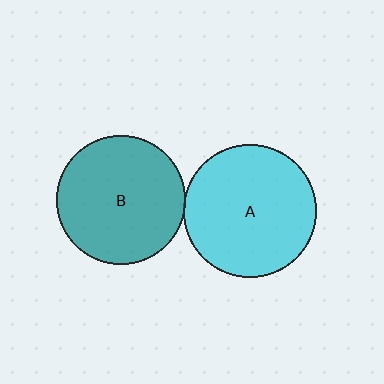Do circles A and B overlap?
Yes.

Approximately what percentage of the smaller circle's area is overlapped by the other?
Approximately 5%.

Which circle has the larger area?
Circle A (cyan).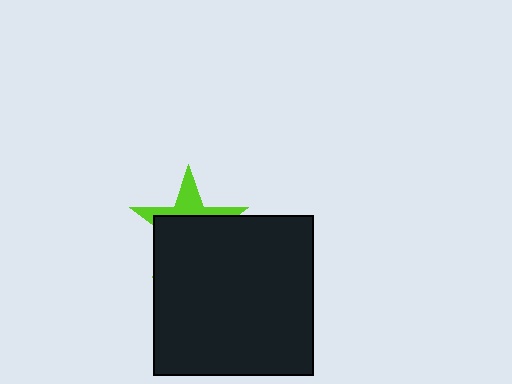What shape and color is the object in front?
The object in front is a black square.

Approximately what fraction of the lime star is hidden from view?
Roughly 65% of the lime star is hidden behind the black square.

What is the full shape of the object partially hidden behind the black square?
The partially hidden object is a lime star.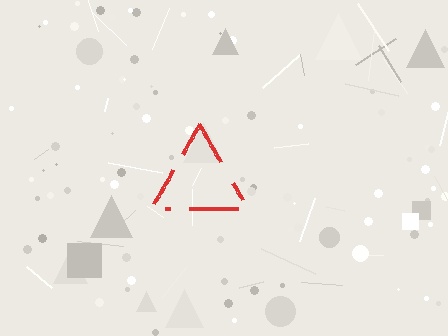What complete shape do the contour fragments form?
The contour fragments form a triangle.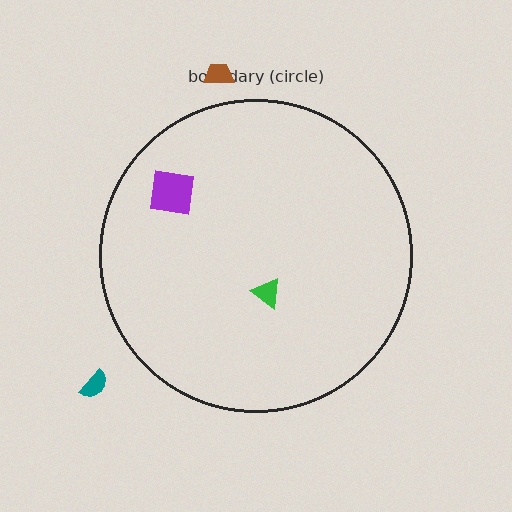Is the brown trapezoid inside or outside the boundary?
Outside.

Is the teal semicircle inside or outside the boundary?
Outside.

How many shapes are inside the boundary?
2 inside, 2 outside.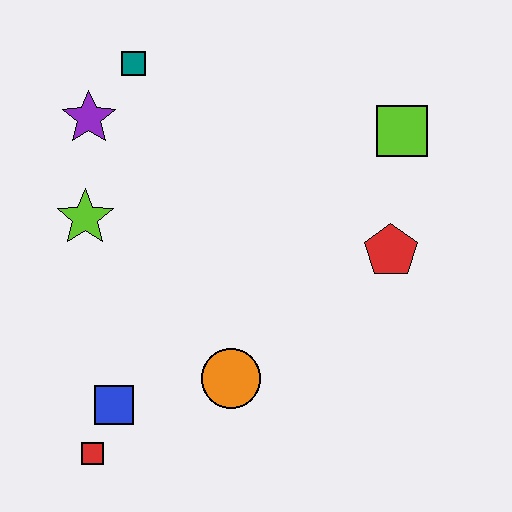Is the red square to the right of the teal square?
No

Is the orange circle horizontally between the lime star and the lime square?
Yes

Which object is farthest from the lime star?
The lime square is farthest from the lime star.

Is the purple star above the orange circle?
Yes